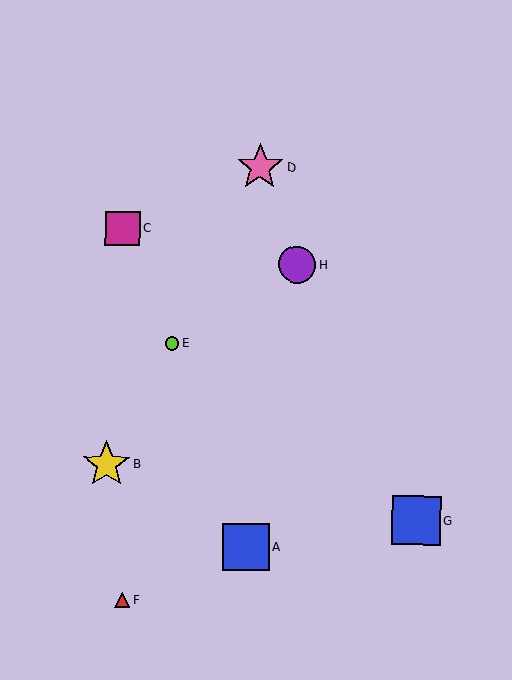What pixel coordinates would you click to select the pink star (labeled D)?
Click at (260, 167) to select the pink star D.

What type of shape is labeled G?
Shape G is a blue square.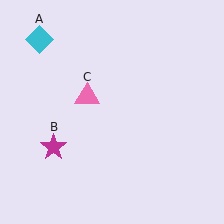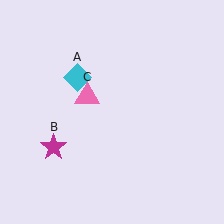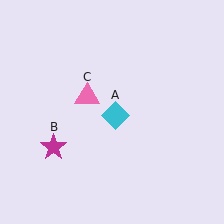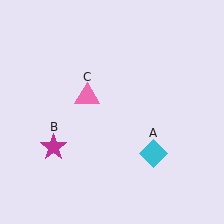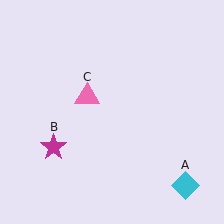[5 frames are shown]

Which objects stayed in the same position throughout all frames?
Magenta star (object B) and pink triangle (object C) remained stationary.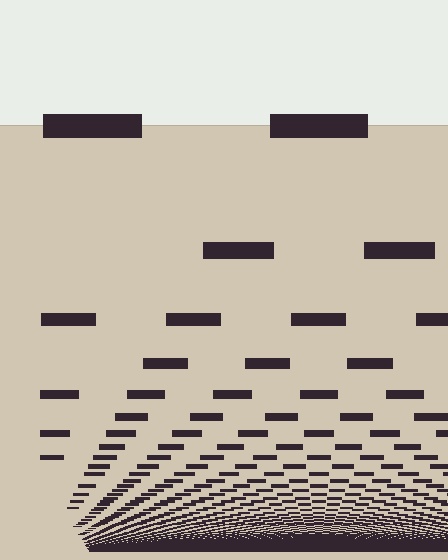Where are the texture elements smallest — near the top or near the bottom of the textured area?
Near the bottom.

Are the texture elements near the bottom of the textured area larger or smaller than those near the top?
Smaller. The gradient is inverted — elements near the bottom are smaller and denser.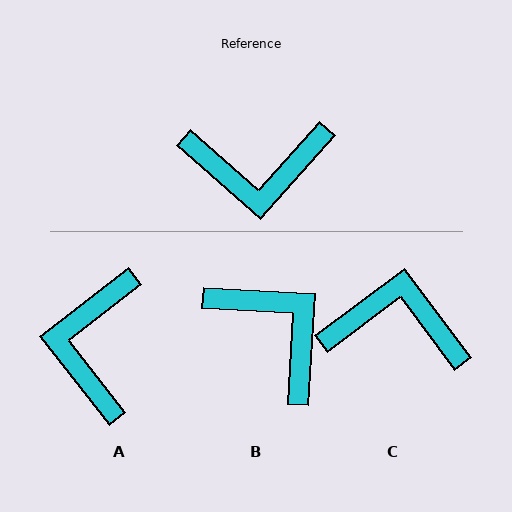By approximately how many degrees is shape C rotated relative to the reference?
Approximately 169 degrees counter-clockwise.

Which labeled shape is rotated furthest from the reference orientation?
C, about 169 degrees away.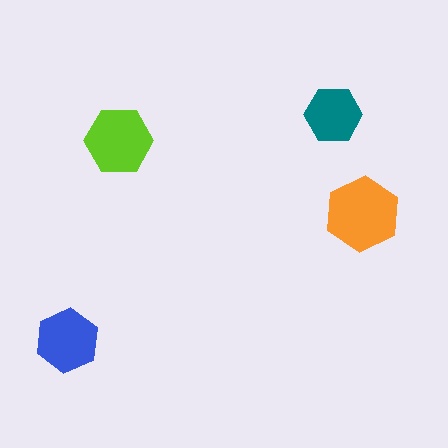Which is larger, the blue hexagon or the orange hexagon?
The orange one.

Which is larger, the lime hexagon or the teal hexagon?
The lime one.